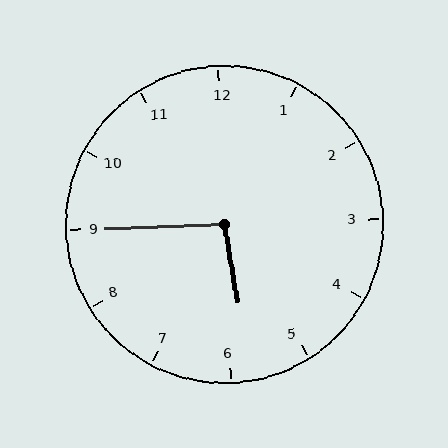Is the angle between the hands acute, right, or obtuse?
It is obtuse.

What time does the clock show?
5:45.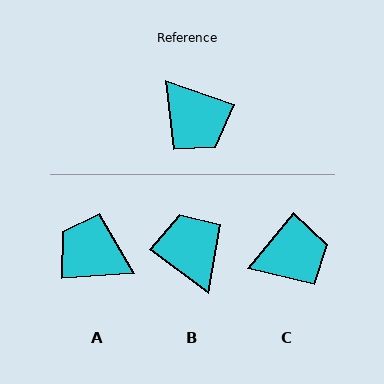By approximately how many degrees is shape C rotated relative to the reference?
Approximately 69 degrees counter-clockwise.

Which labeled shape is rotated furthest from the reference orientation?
B, about 163 degrees away.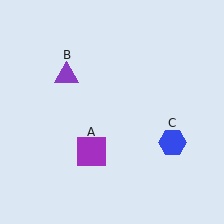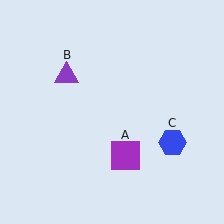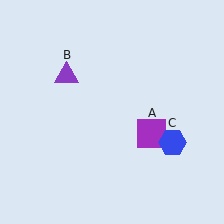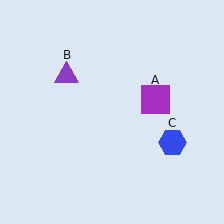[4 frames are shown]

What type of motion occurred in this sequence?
The purple square (object A) rotated counterclockwise around the center of the scene.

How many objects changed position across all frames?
1 object changed position: purple square (object A).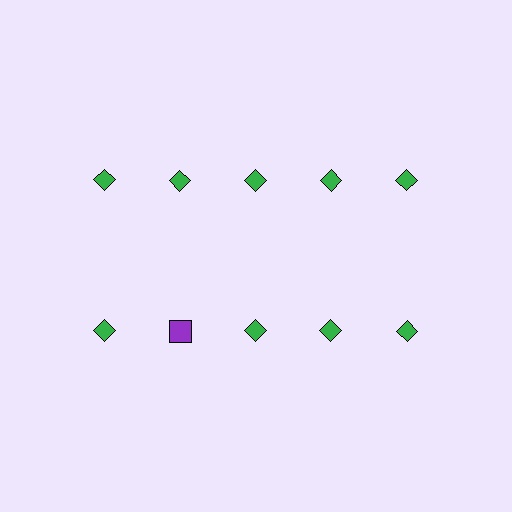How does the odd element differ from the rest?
It differs in both color (purple instead of green) and shape (square instead of diamond).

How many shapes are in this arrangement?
There are 10 shapes arranged in a grid pattern.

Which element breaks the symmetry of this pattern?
The purple square in the second row, second from left column breaks the symmetry. All other shapes are green diamonds.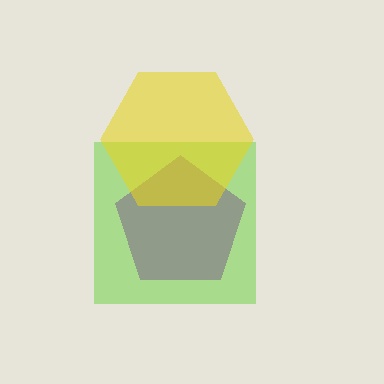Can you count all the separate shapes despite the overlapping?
Yes, there are 3 separate shapes.